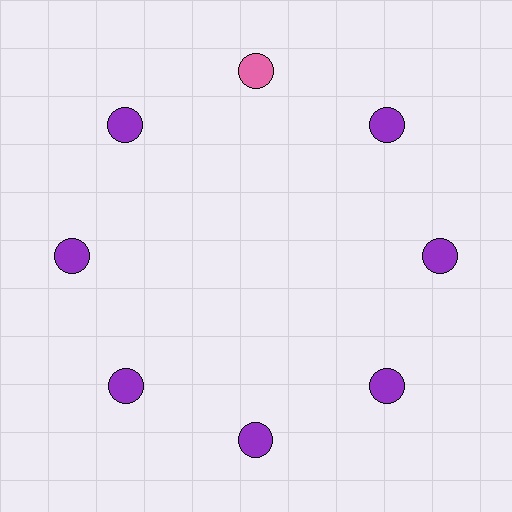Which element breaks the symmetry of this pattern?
The pink circle at roughly the 12 o'clock position breaks the symmetry. All other shapes are purple circles.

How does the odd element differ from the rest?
It has a different color: pink instead of purple.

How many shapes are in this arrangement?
There are 8 shapes arranged in a ring pattern.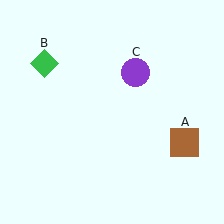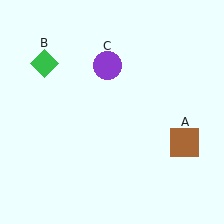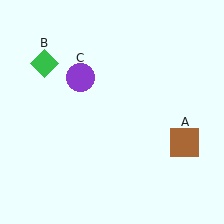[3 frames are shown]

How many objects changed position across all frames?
1 object changed position: purple circle (object C).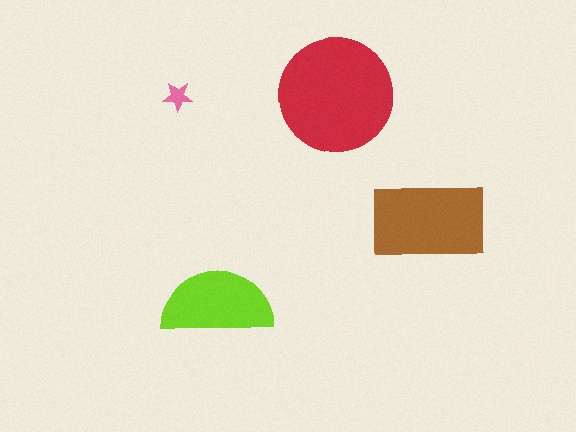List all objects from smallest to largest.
The pink star, the lime semicircle, the brown rectangle, the red circle.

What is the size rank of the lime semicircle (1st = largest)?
3rd.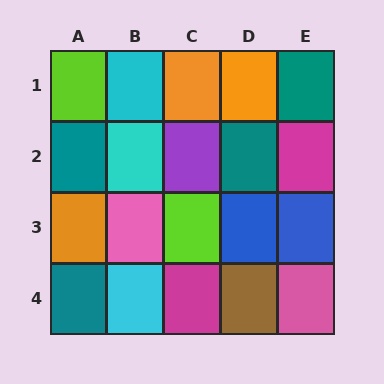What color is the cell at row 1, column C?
Orange.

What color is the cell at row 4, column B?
Cyan.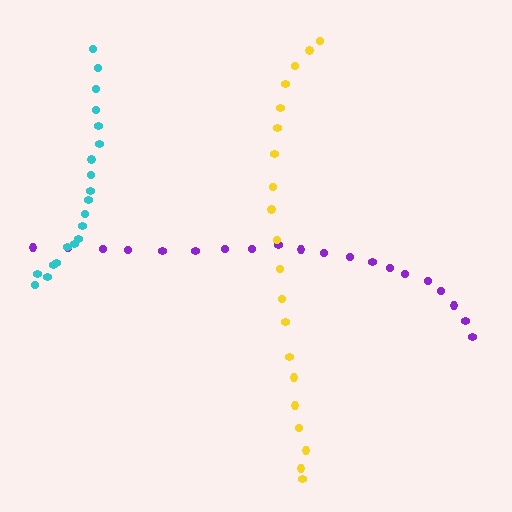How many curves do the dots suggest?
There are 3 distinct paths.